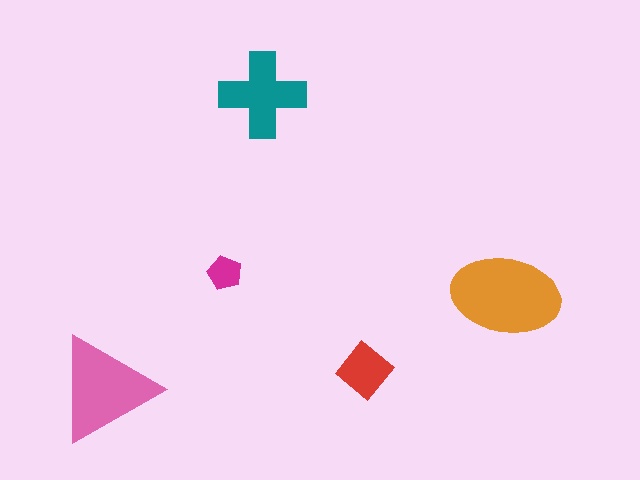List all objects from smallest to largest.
The magenta pentagon, the red diamond, the teal cross, the pink triangle, the orange ellipse.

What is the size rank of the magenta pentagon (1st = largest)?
5th.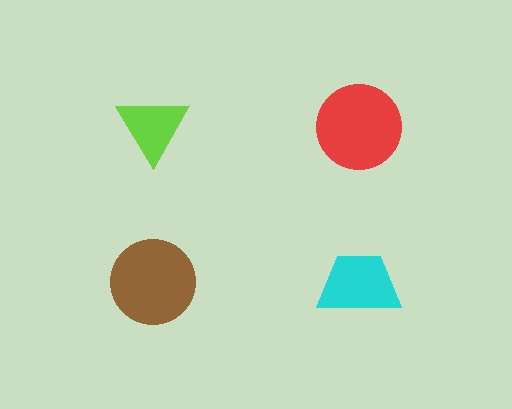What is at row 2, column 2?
A cyan trapezoid.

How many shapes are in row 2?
2 shapes.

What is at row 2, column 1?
A brown circle.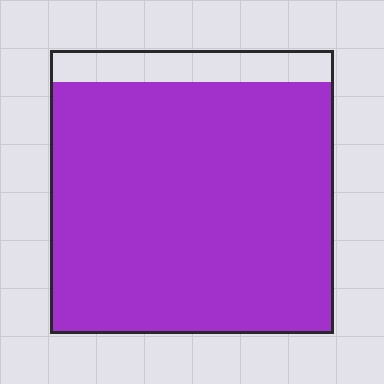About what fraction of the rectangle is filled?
About seven eighths (7/8).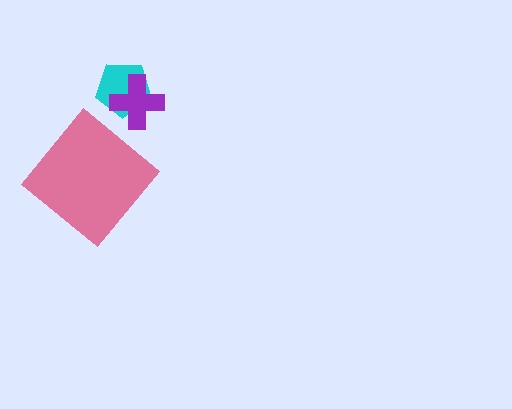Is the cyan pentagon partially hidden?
Yes, it is partially covered by another shape.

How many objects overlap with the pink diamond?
0 objects overlap with the pink diamond.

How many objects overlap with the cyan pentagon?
1 object overlaps with the cyan pentagon.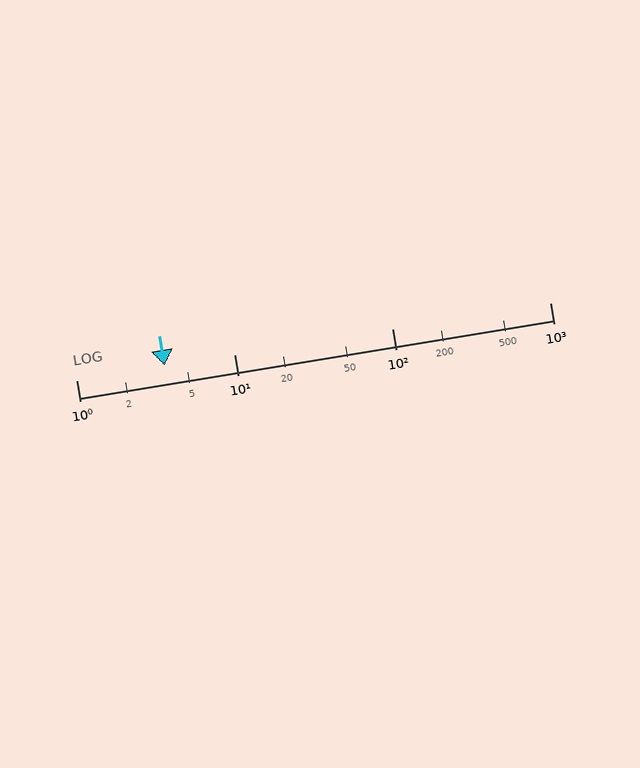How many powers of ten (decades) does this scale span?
The scale spans 3 decades, from 1 to 1000.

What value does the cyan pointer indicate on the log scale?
The pointer indicates approximately 3.6.